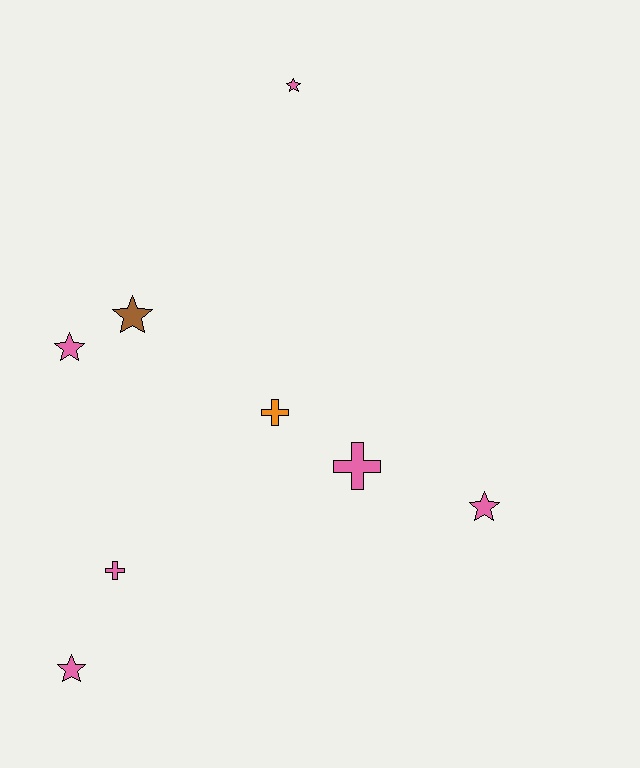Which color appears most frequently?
Pink, with 6 objects.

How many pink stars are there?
There are 4 pink stars.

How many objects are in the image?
There are 8 objects.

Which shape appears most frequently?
Star, with 5 objects.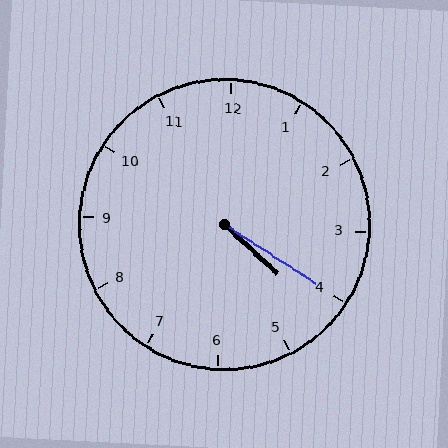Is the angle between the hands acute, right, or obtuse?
It is acute.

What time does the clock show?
4:20.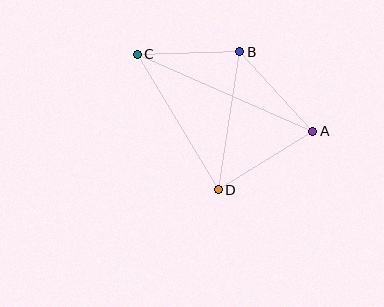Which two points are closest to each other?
Points B and C are closest to each other.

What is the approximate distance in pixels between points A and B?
The distance between A and B is approximately 108 pixels.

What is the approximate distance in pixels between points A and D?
The distance between A and D is approximately 111 pixels.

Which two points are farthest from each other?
Points A and C are farthest from each other.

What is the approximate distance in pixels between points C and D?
The distance between C and D is approximately 158 pixels.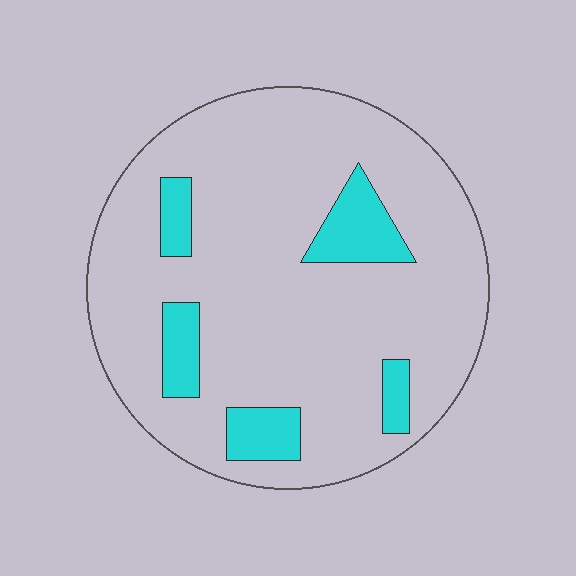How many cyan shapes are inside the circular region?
5.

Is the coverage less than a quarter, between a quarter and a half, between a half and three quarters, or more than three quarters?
Less than a quarter.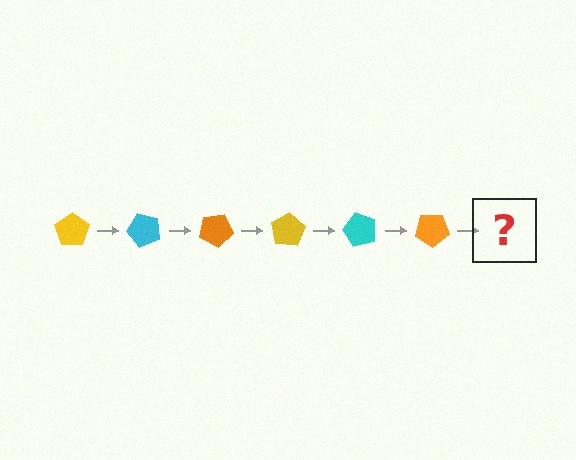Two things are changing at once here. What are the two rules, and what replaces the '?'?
The two rules are that it rotates 50 degrees each step and the color cycles through yellow, cyan, and orange. The '?' should be a yellow pentagon, rotated 300 degrees from the start.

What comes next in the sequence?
The next element should be a yellow pentagon, rotated 300 degrees from the start.